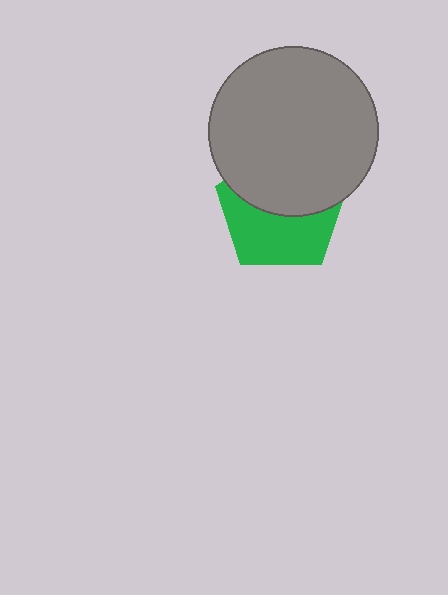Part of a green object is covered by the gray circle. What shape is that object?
It is a pentagon.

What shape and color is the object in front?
The object in front is a gray circle.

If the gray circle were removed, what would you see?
You would see the complete green pentagon.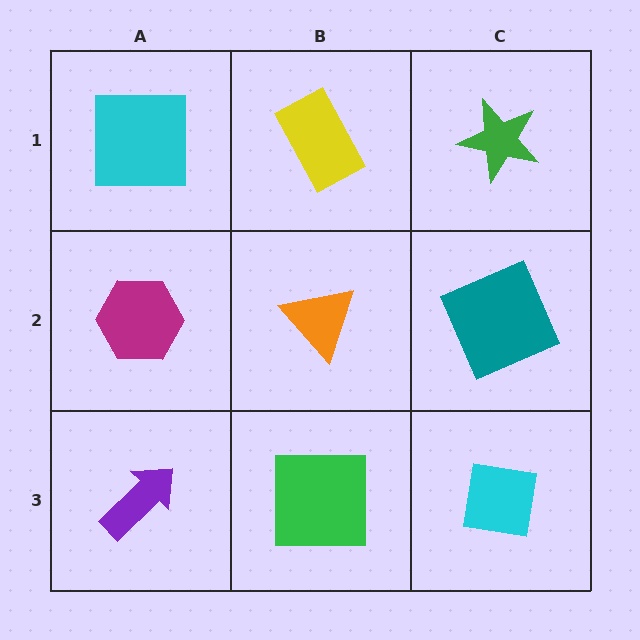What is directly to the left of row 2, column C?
An orange triangle.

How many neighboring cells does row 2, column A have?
3.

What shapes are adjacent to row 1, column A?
A magenta hexagon (row 2, column A), a yellow rectangle (row 1, column B).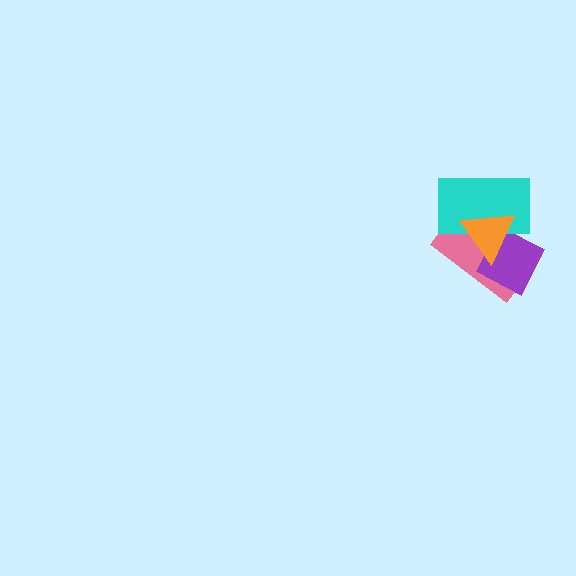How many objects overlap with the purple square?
3 objects overlap with the purple square.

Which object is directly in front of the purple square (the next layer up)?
The cyan rectangle is directly in front of the purple square.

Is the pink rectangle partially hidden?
Yes, it is partially covered by another shape.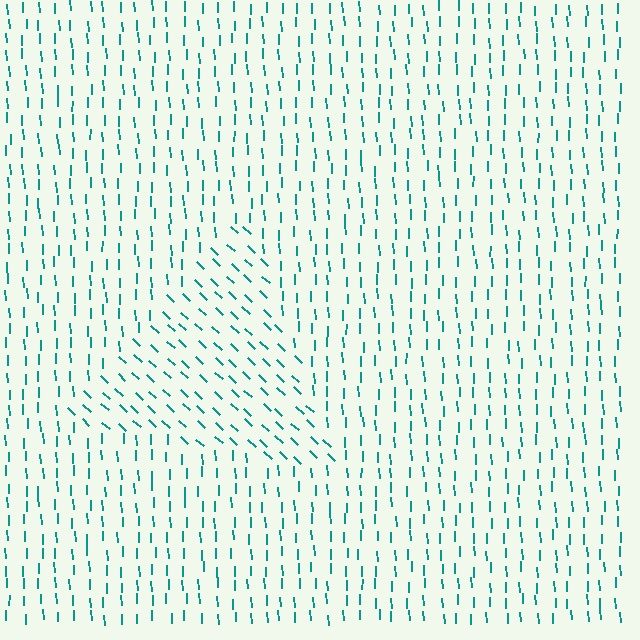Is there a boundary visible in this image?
Yes, there is a texture boundary formed by a change in line orientation.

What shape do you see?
I see a triangle.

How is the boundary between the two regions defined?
The boundary is defined purely by a change in line orientation (approximately 45 degrees difference). All lines are the same color and thickness.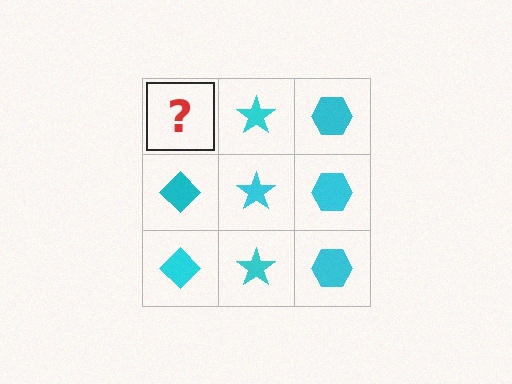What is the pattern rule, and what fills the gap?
The rule is that each column has a consistent shape. The gap should be filled with a cyan diamond.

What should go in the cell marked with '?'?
The missing cell should contain a cyan diamond.